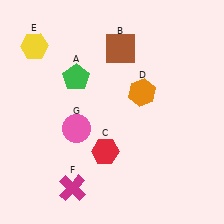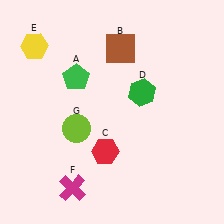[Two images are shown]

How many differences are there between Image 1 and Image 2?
There are 2 differences between the two images.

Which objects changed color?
D changed from orange to green. G changed from pink to lime.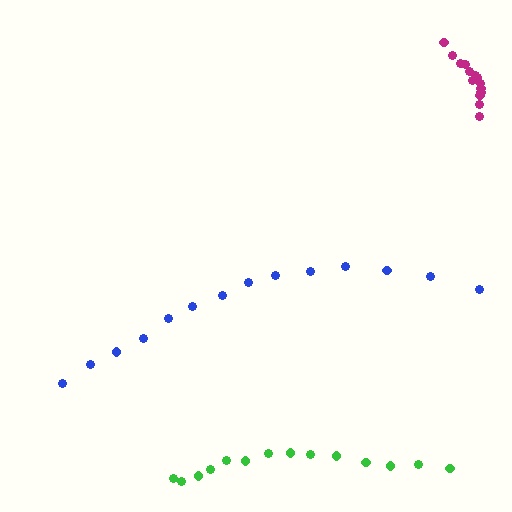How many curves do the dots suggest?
There are 3 distinct paths.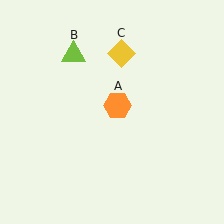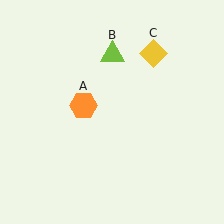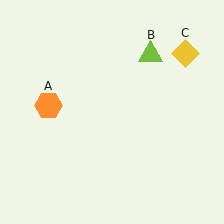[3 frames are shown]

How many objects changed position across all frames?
3 objects changed position: orange hexagon (object A), lime triangle (object B), yellow diamond (object C).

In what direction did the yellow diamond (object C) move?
The yellow diamond (object C) moved right.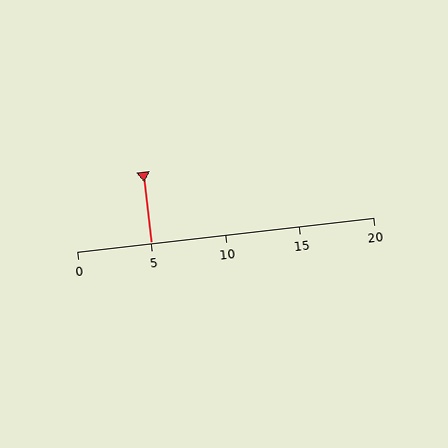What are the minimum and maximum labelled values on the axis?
The axis runs from 0 to 20.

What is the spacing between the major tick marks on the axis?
The major ticks are spaced 5 apart.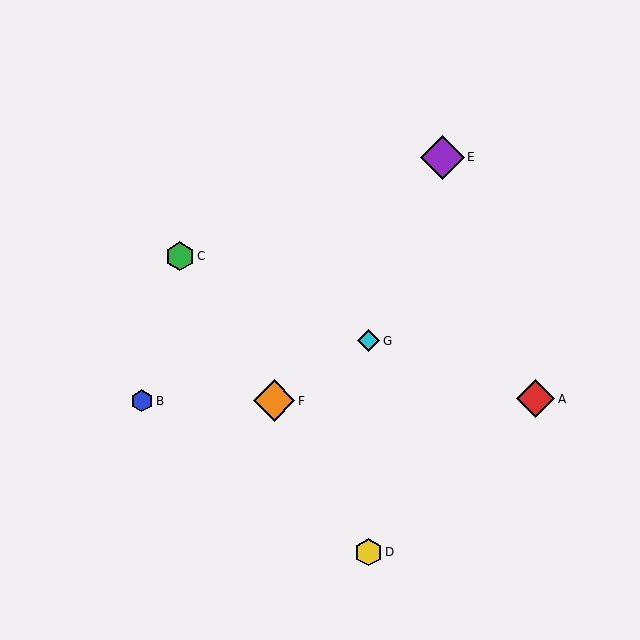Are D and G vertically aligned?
Yes, both are at x≈369.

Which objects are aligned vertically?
Objects D, G are aligned vertically.